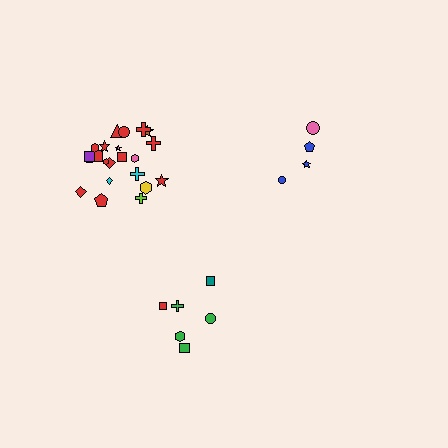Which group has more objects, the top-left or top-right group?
The top-left group.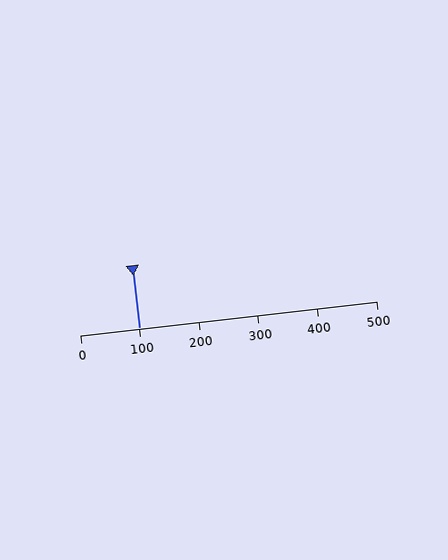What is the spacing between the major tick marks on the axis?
The major ticks are spaced 100 apart.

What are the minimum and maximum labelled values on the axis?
The axis runs from 0 to 500.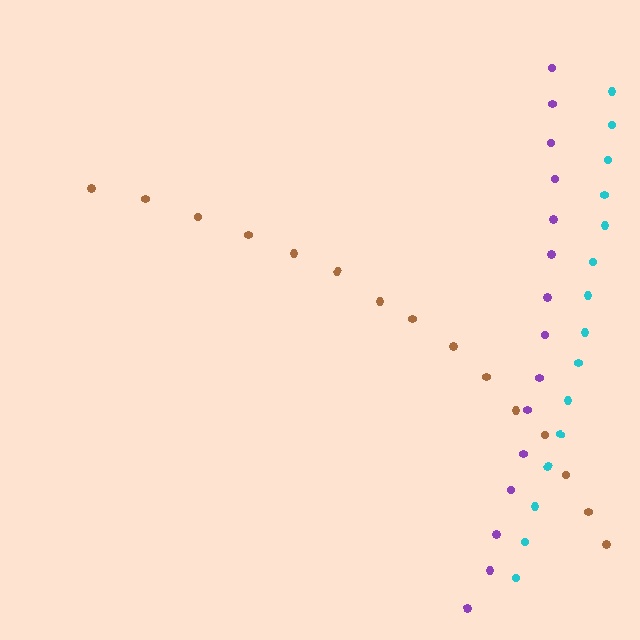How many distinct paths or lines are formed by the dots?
There are 3 distinct paths.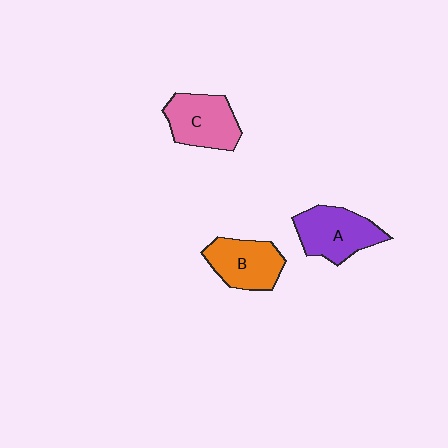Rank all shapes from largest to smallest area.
From largest to smallest: A (purple), C (pink), B (orange).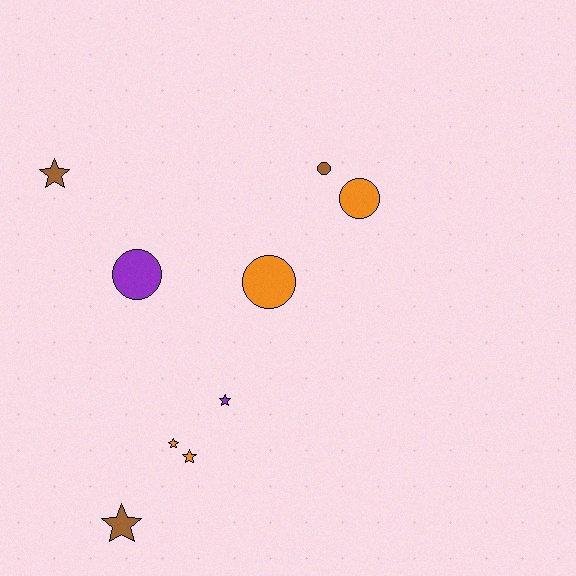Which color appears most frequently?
Orange, with 4 objects.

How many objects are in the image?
There are 9 objects.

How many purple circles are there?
There is 1 purple circle.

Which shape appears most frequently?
Star, with 5 objects.